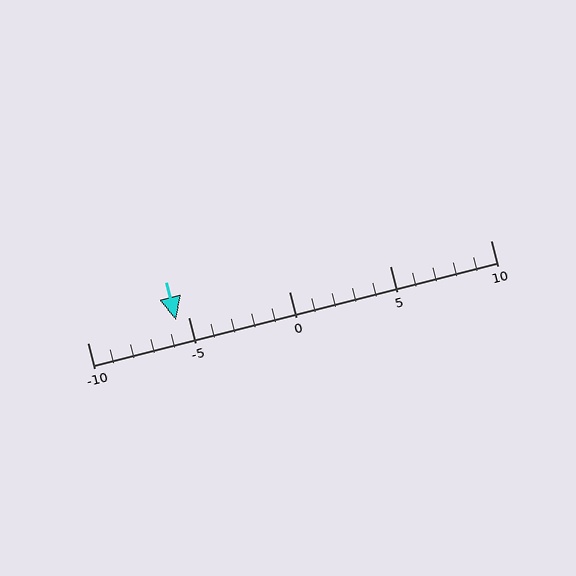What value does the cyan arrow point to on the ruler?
The cyan arrow points to approximately -6.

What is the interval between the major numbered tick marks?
The major tick marks are spaced 5 units apart.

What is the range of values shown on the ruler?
The ruler shows values from -10 to 10.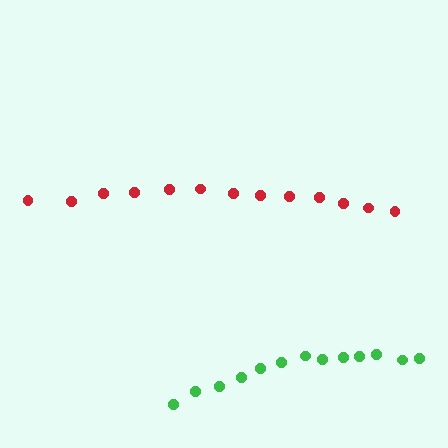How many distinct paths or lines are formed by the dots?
There are 2 distinct paths.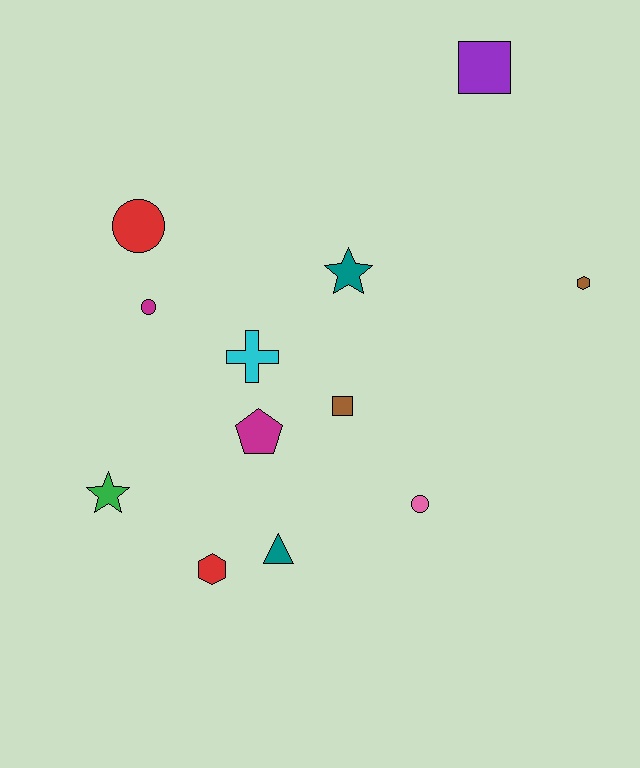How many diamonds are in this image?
There are no diamonds.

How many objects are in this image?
There are 12 objects.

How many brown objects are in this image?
There are 2 brown objects.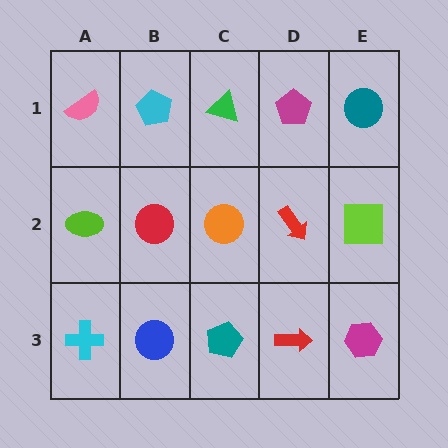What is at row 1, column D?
A magenta pentagon.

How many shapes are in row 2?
5 shapes.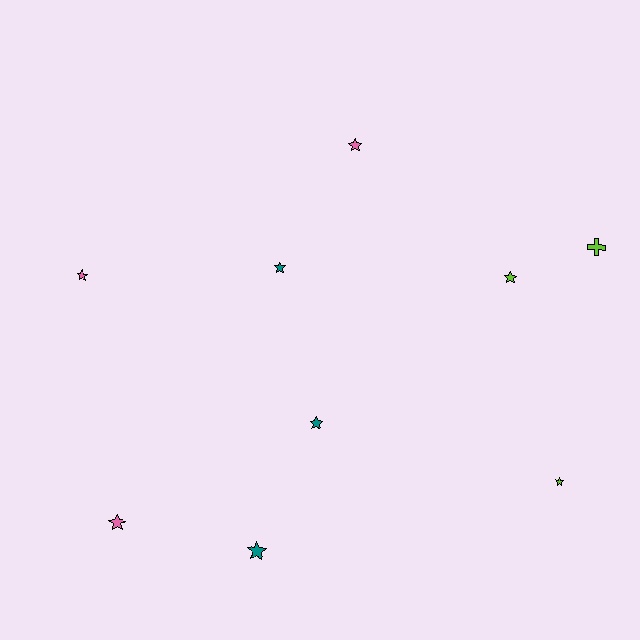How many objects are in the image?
There are 9 objects.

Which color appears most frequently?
Lime, with 3 objects.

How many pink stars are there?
There are 3 pink stars.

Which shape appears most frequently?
Star, with 8 objects.